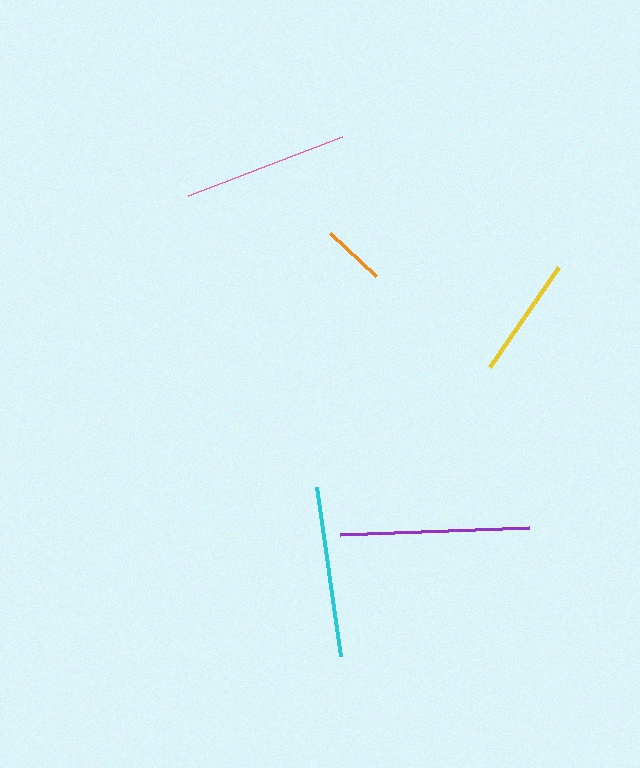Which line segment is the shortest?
The orange line is the shortest at approximately 63 pixels.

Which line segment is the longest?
The purple line is the longest at approximately 189 pixels.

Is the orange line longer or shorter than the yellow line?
The yellow line is longer than the orange line.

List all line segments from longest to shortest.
From longest to shortest: purple, cyan, pink, yellow, orange.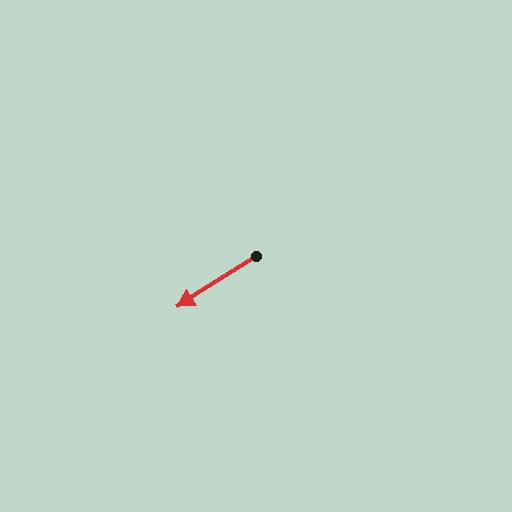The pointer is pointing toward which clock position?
Roughly 8 o'clock.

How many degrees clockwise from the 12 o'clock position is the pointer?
Approximately 237 degrees.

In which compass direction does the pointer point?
Southwest.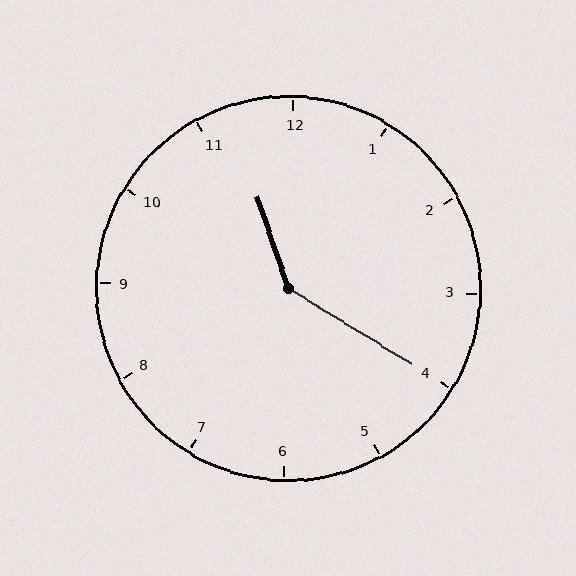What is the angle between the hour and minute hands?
Approximately 140 degrees.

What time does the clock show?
11:20.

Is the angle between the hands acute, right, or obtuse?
It is obtuse.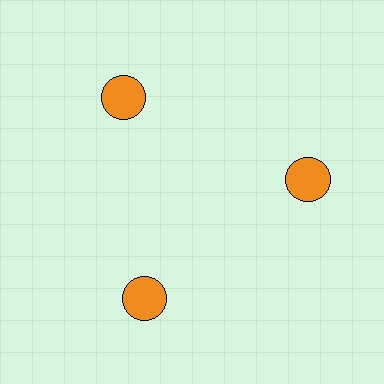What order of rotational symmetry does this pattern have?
This pattern has 3-fold rotational symmetry.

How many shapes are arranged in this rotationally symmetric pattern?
There are 3 shapes, arranged in 3 groups of 1.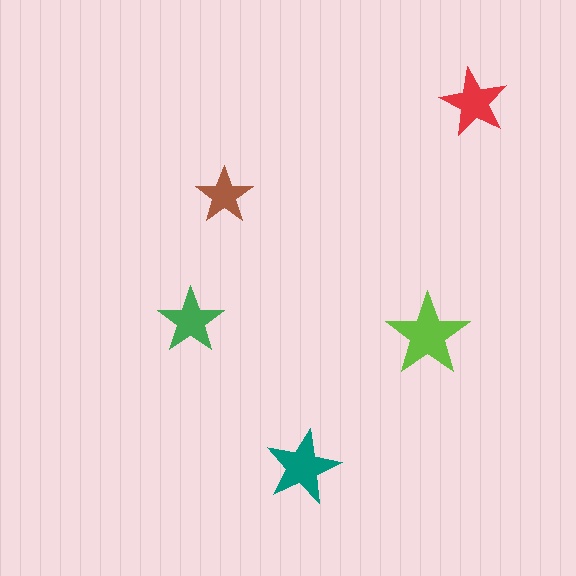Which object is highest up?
The red star is topmost.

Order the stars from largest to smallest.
the lime one, the teal one, the red one, the green one, the brown one.